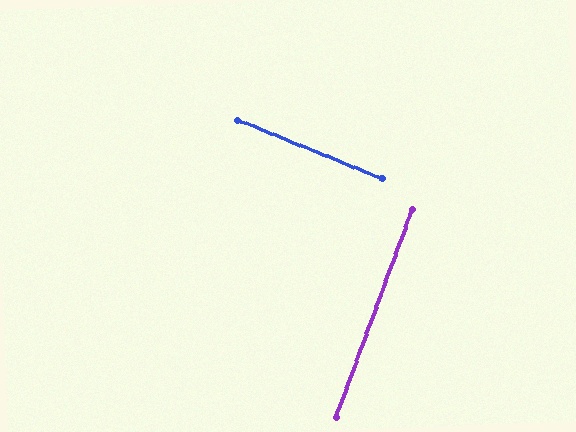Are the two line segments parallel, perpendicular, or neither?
Perpendicular — they meet at approximately 88°.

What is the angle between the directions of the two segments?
Approximately 88 degrees.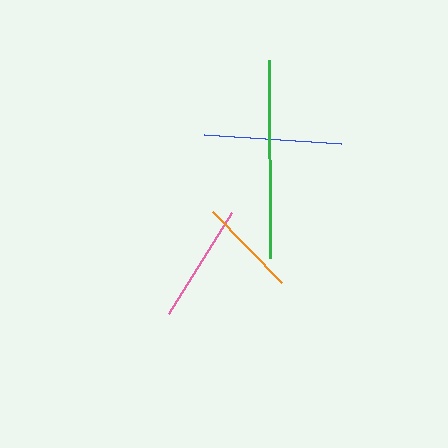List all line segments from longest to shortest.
From longest to shortest: green, blue, pink, orange.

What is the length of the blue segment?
The blue segment is approximately 137 pixels long.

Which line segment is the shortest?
The orange line is the shortest at approximately 98 pixels.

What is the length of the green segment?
The green segment is approximately 198 pixels long.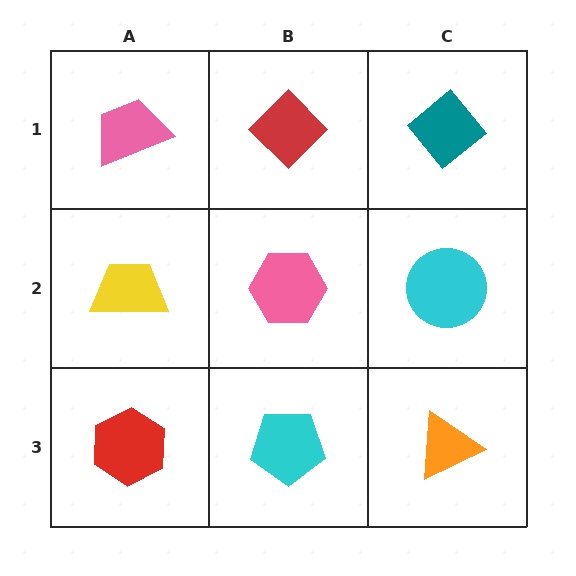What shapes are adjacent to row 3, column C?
A cyan circle (row 2, column C), a cyan pentagon (row 3, column B).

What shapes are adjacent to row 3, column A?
A yellow trapezoid (row 2, column A), a cyan pentagon (row 3, column B).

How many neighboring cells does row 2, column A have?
3.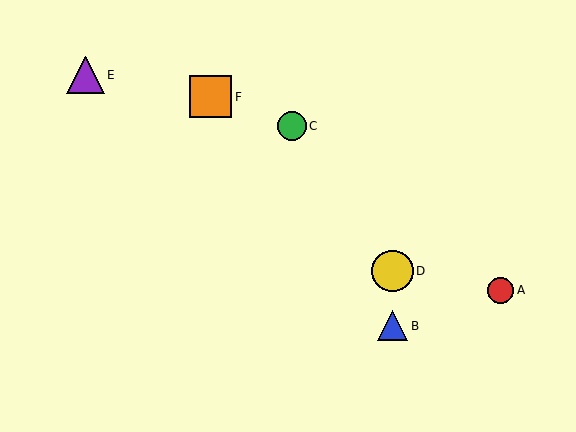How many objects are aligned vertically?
2 objects (B, D) are aligned vertically.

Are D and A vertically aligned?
No, D is at x≈393 and A is at x≈501.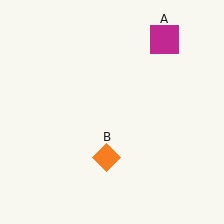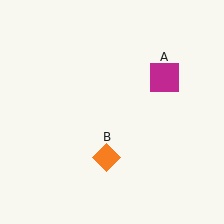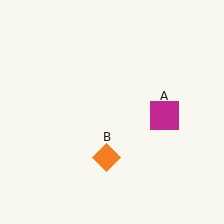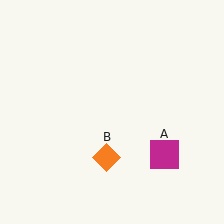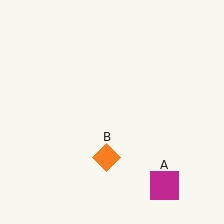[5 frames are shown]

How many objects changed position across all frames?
1 object changed position: magenta square (object A).